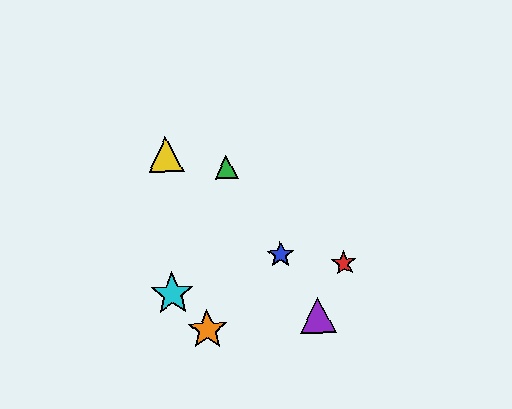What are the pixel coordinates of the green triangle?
The green triangle is at (226, 167).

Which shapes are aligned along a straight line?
The blue star, the green triangle, the purple triangle are aligned along a straight line.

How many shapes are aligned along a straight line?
3 shapes (the blue star, the green triangle, the purple triangle) are aligned along a straight line.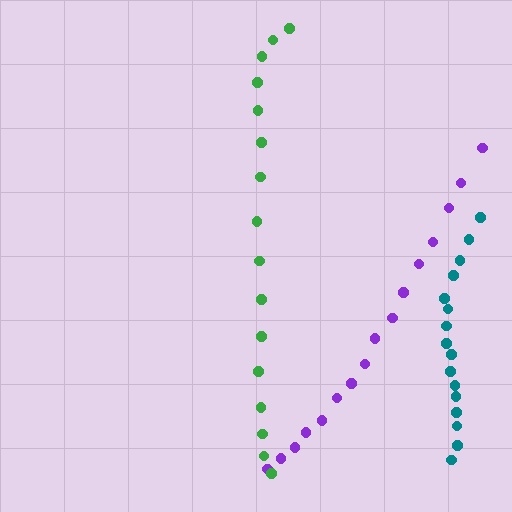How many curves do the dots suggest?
There are 3 distinct paths.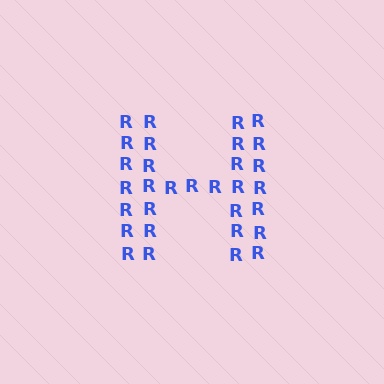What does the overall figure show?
The overall figure shows the letter H.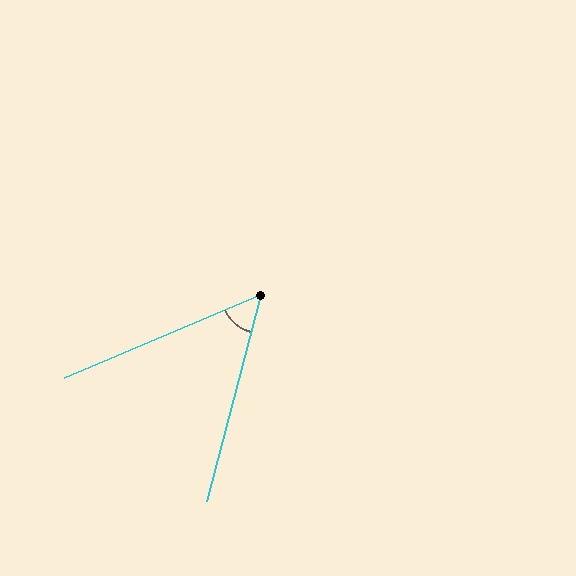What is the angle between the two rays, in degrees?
Approximately 52 degrees.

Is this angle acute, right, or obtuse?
It is acute.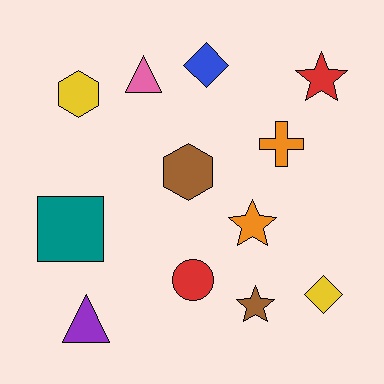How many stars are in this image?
There are 3 stars.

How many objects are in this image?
There are 12 objects.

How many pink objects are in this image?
There is 1 pink object.